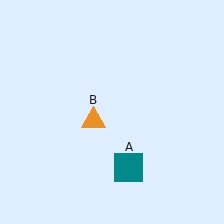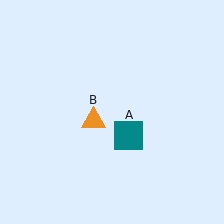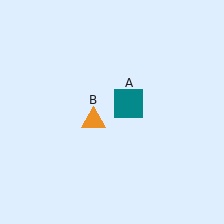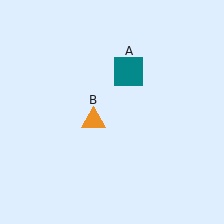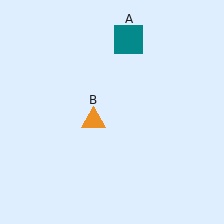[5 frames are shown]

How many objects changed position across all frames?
1 object changed position: teal square (object A).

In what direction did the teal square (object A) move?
The teal square (object A) moved up.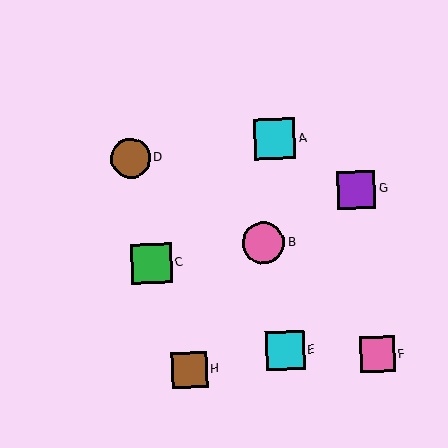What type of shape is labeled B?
Shape B is a pink circle.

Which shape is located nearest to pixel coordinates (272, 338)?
The cyan square (labeled E) at (285, 351) is nearest to that location.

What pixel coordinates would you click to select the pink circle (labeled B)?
Click at (263, 243) to select the pink circle B.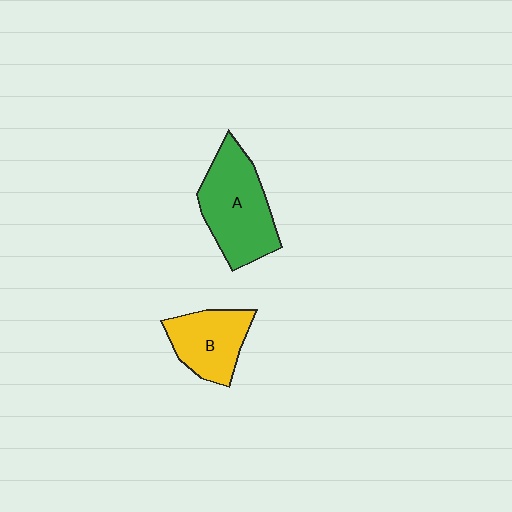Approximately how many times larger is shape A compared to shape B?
Approximately 1.4 times.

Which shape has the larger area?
Shape A (green).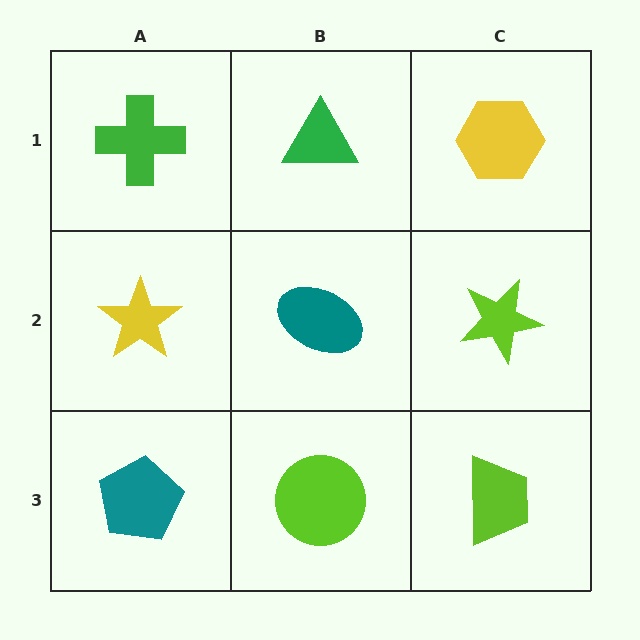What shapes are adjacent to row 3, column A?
A yellow star (row 2, column A), a lime circle (row 3, column B).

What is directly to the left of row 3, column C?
A lime circle.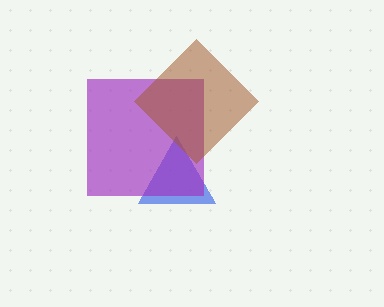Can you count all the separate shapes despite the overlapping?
Yes, there are 3 separate shapes.